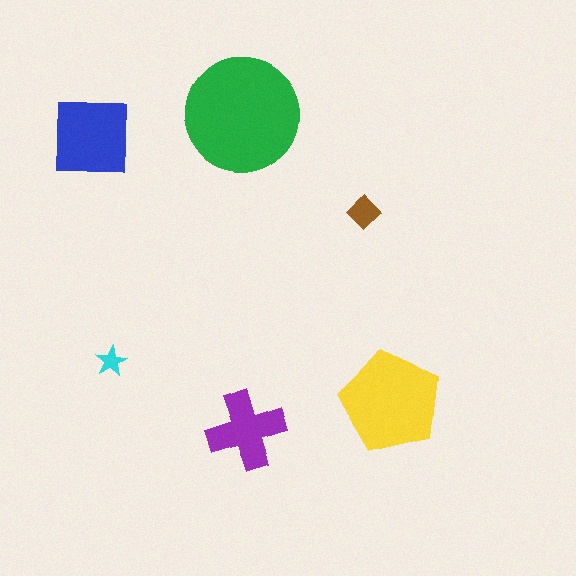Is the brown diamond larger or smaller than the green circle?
Smaller.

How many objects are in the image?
There are 6 objects in the image.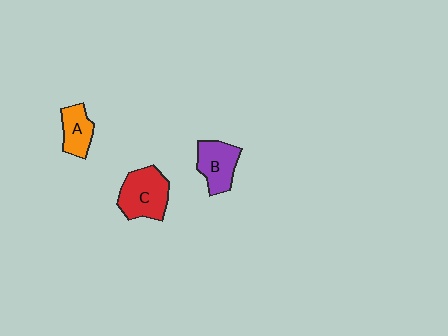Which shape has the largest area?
Shape C (red).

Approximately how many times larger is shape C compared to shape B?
Approximately 1.2 times.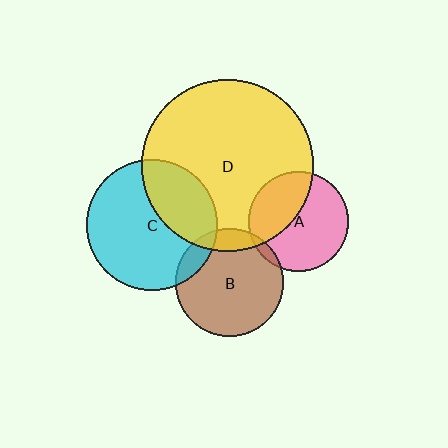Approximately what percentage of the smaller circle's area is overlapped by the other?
Approximately 35%.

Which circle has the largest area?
Circle D (yellow).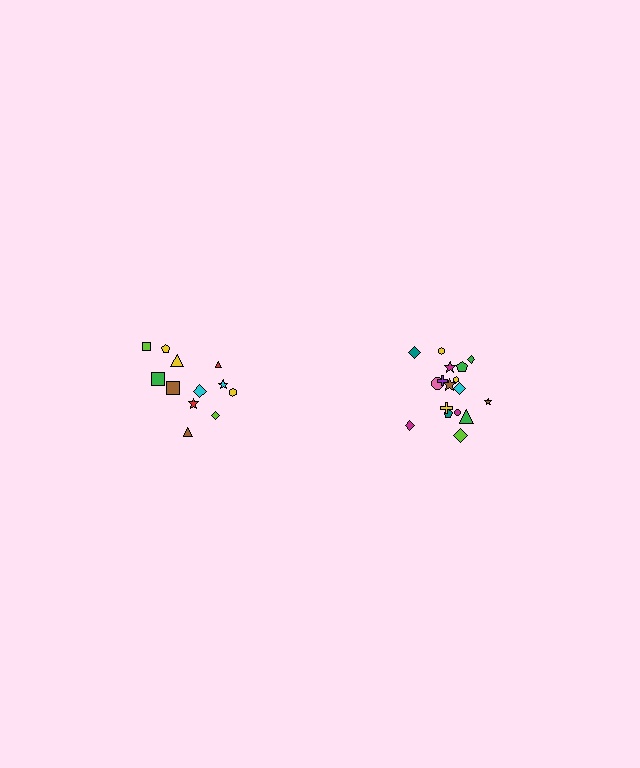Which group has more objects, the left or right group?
The right group.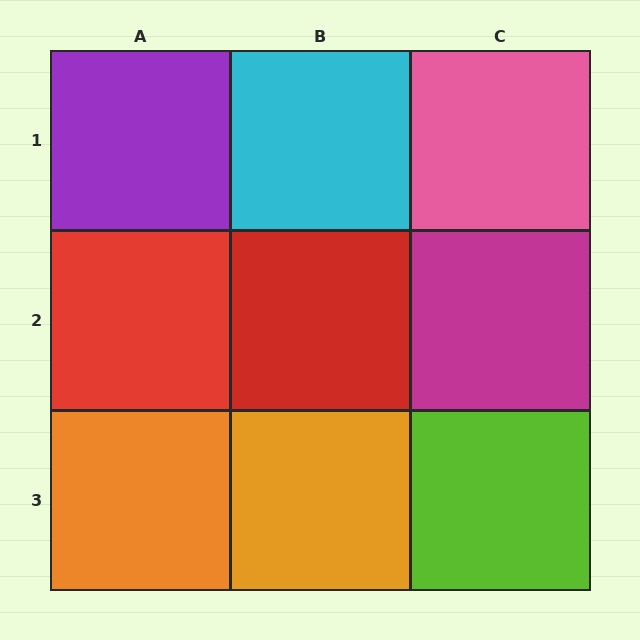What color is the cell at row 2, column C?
Magenta.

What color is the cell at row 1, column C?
Pink.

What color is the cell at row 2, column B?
Red.